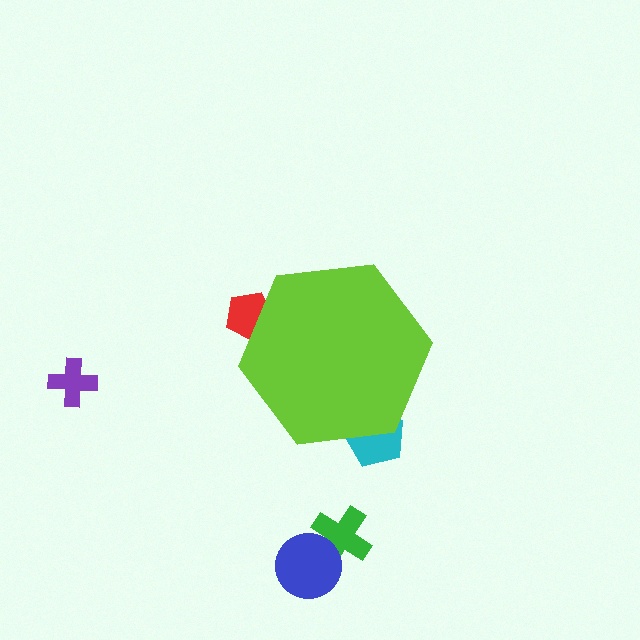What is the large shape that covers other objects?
A lime hexagon.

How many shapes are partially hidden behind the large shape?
2 shapes are partially hidden.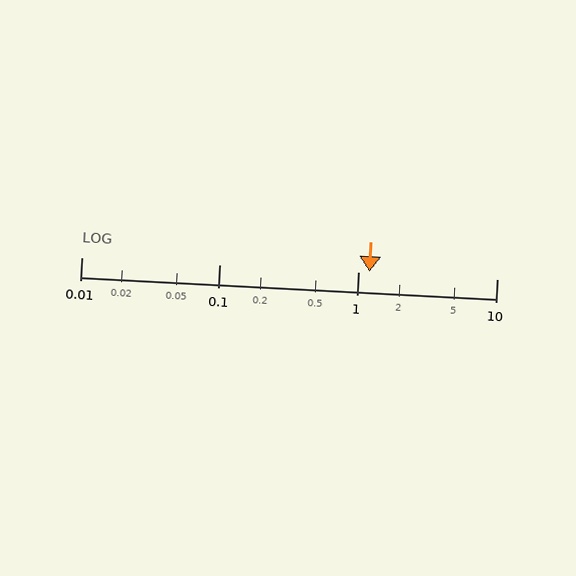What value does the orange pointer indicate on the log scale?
The pointer indicates approximately 1.2.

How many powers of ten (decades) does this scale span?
The scale spans 3 decades, from 0.01 to 10.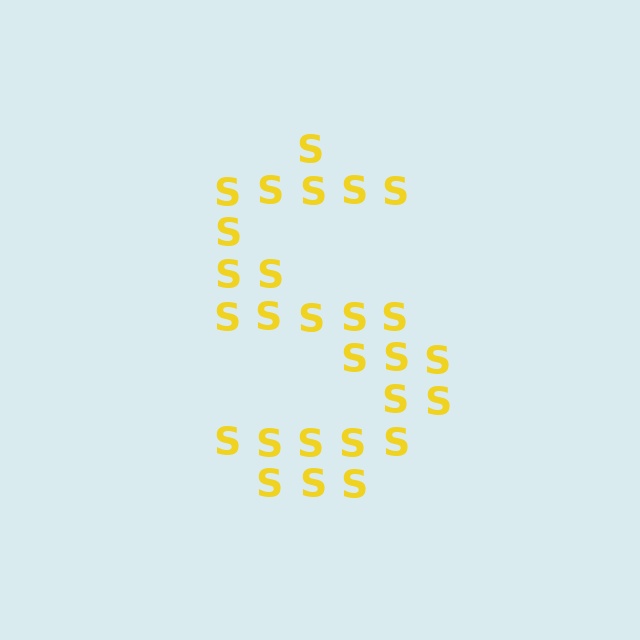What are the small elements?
The small elements are letter S's.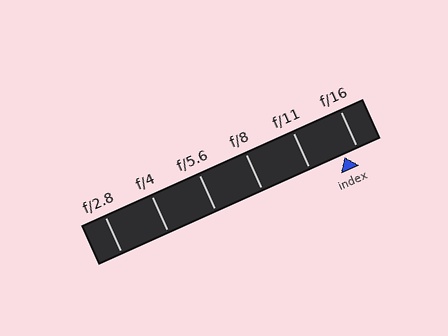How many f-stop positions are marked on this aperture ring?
There are 6 f-stop positions marked.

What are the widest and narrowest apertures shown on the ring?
The widest aperture shown is f/2.8 and the narrowest is f/16.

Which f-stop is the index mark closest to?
The index mark is closest to f/16.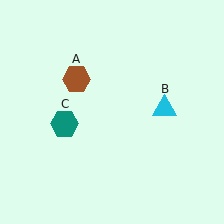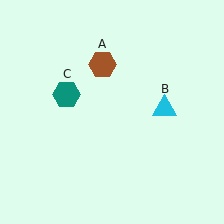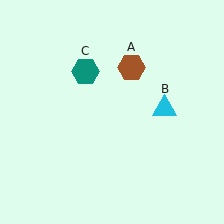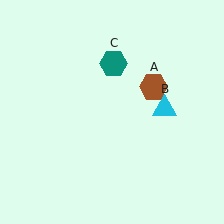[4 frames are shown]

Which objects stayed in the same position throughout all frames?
Cyan triangle (object B) remained stationary.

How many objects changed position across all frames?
2 objects changed position: brown hexagon (object A), teal hexagon (object C).